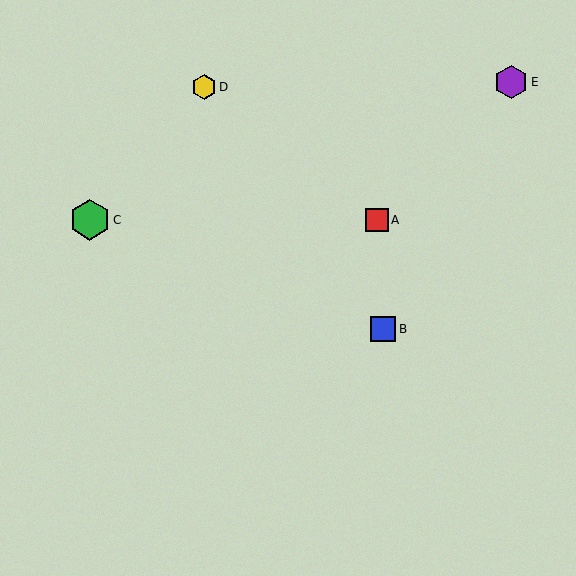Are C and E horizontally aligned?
No, C is at y≈220 and E is at y≈82.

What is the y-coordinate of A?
Object A is at y≈220.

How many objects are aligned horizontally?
2 objects (A, C) are aligned horizontally.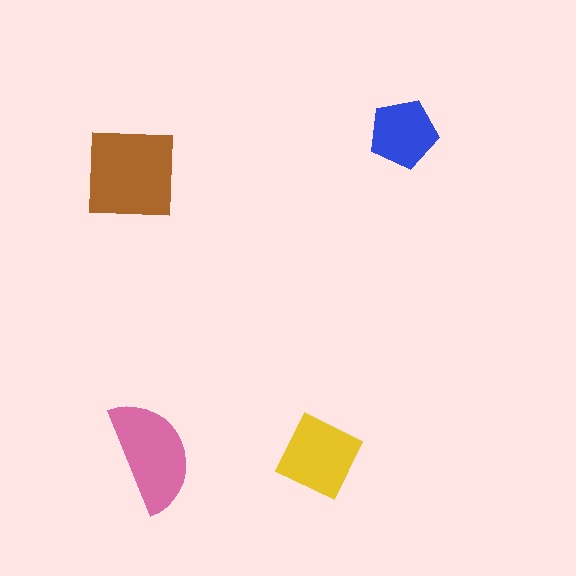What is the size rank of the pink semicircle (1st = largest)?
2nd.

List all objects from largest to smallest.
The brown square, the pink semicircle, the yellow diamond, the blue pentagon.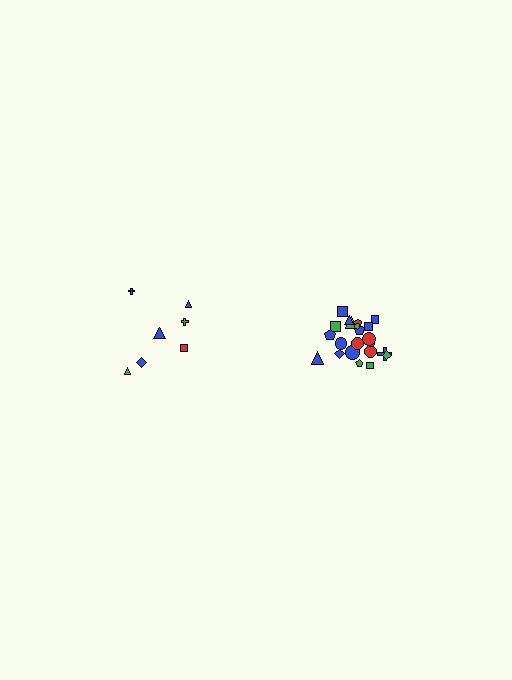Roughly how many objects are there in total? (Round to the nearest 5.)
Roughly 30 objects in total.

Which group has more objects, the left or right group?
The right group.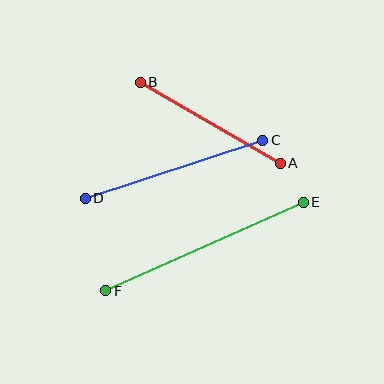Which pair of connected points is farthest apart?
Points E and F are farthest apart.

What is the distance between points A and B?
The distance is approximately 162 pixels.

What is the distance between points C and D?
The distance is approximately 186 pixels.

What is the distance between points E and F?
The distance is approximately 217 pixels.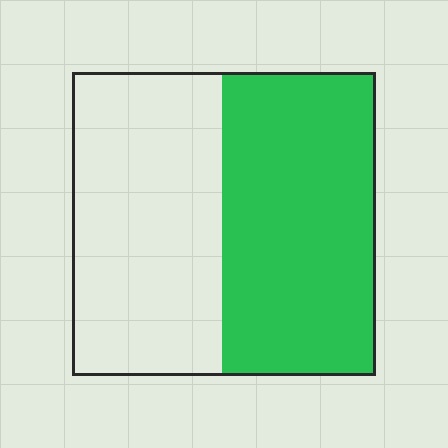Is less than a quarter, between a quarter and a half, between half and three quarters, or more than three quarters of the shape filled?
Between half and three quarters.